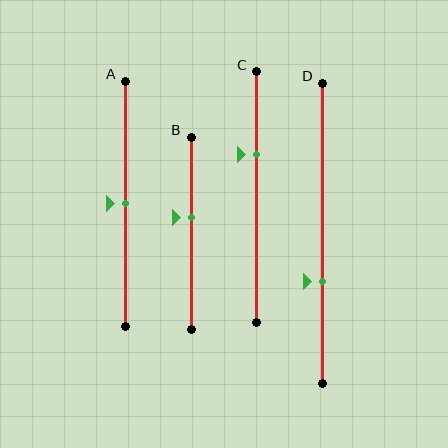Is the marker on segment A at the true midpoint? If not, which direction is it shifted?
Yes, the marker on segment A is at the true midpoint.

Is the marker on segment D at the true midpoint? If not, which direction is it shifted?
No, the marker on segment D is shifted downward by about 16% of the segment length.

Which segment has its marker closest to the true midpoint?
Segment A has its marker closest to the true midpoint.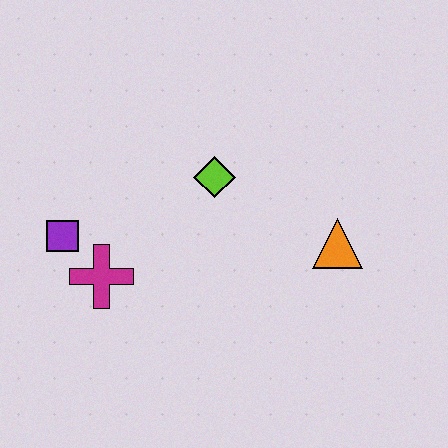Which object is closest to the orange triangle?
The lime diamond is closest to the orange triangle.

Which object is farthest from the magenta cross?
The orange triangle is farthest from the magenta cross.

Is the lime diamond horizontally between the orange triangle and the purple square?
Yes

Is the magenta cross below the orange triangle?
Yes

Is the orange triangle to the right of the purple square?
Yes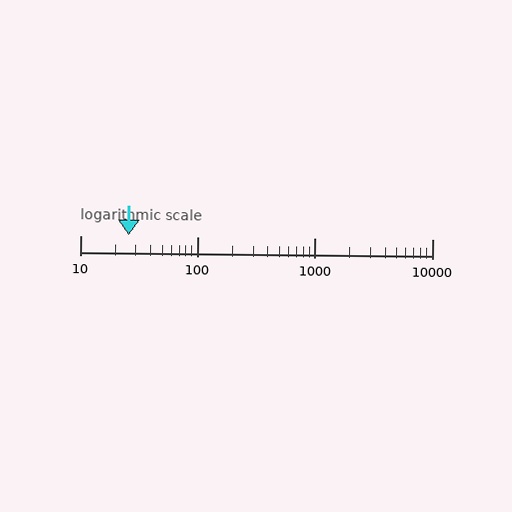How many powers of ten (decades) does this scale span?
The scale spans 3 decades, from 10 to 10000.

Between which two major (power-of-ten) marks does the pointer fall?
The pointer is between 10 and 100.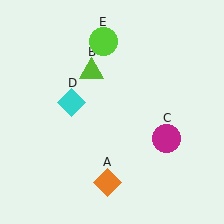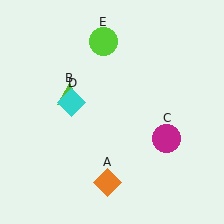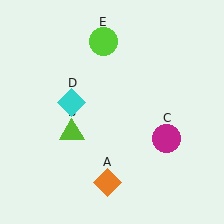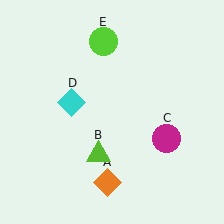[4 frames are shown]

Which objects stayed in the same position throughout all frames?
Orange diamond (object A) and magenta circle (object C) and cyan diamond (object D) and lime circle (object E) remained stationary.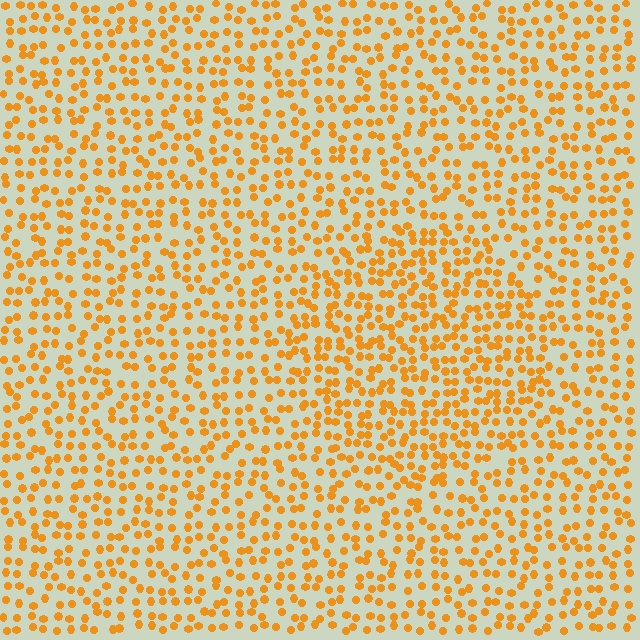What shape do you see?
I see a circle.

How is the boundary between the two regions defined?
The boundary is defined by a change in element density (approximately 1.5x ratio). All elements are the same color, size, and shape.